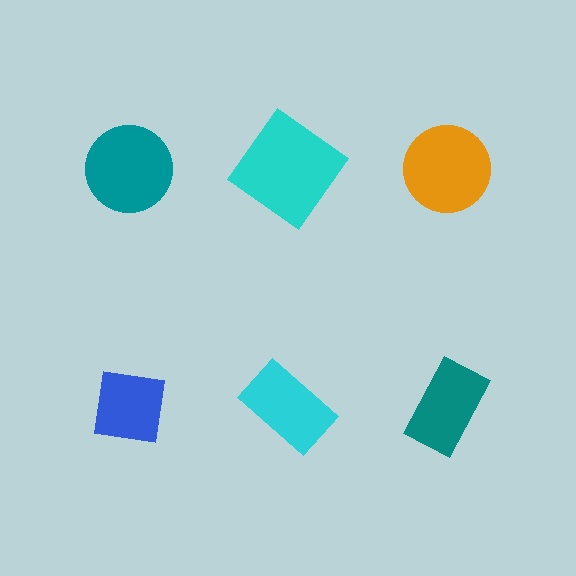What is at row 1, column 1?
A teal circle.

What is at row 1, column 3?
An orange circle.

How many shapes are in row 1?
3 shapes.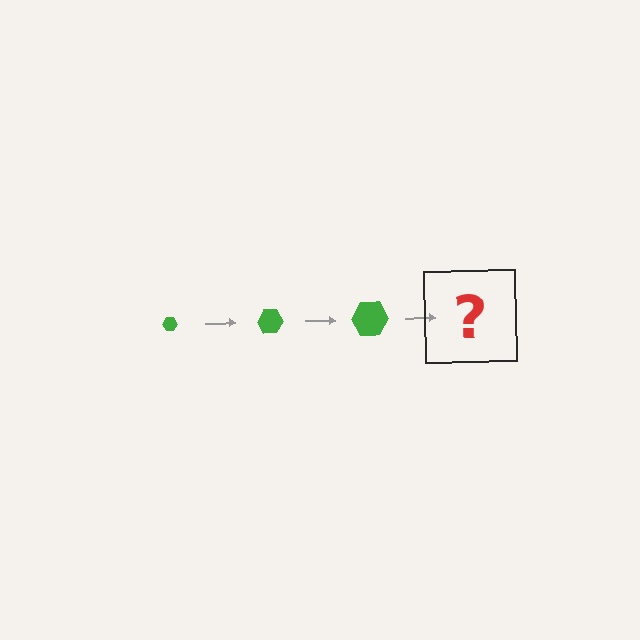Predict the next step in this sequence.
The next step is a green hexagon, larger than the previous one.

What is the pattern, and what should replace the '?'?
The pattern is that the hexagon gets progressively larger each step. The '?' should be a green hexagon, larger than the previous one.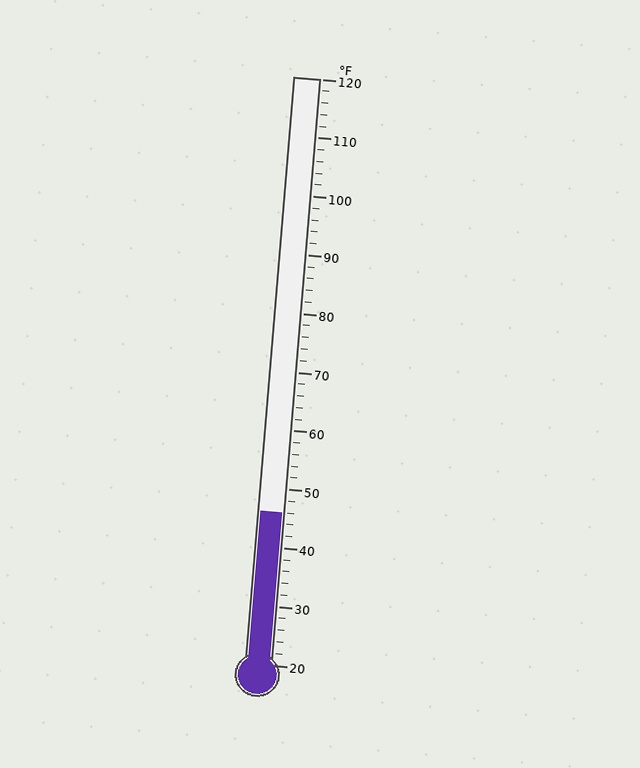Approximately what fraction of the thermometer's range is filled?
The thermometer is filled to approximately 25% of its range.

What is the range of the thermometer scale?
The thermometer scale ranges from 20°F to 120°F.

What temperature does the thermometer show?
The thermometer shows approximately 46°F.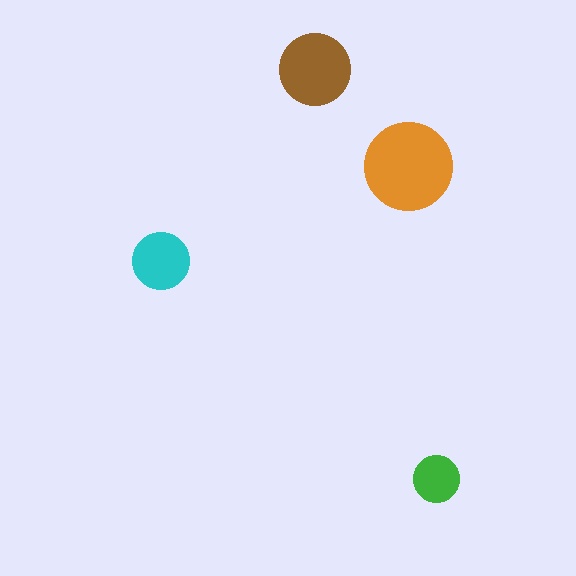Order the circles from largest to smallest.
the orange one, the brown one, the cyan one, the green one.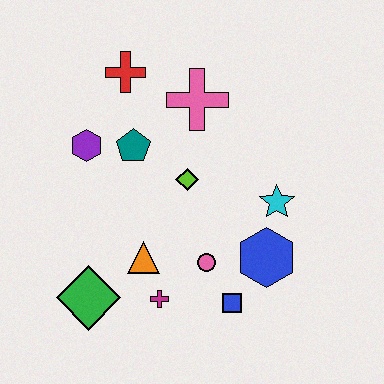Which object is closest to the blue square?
The pink circle is closest to the blue square.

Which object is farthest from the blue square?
The red cross is farthest from the blue square.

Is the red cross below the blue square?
No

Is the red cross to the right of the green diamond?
Yes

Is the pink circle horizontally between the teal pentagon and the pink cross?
No